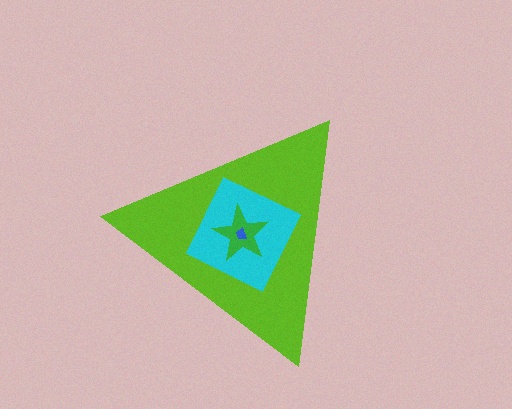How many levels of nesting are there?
4.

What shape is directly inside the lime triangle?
The cyan square.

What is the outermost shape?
The lime triangle.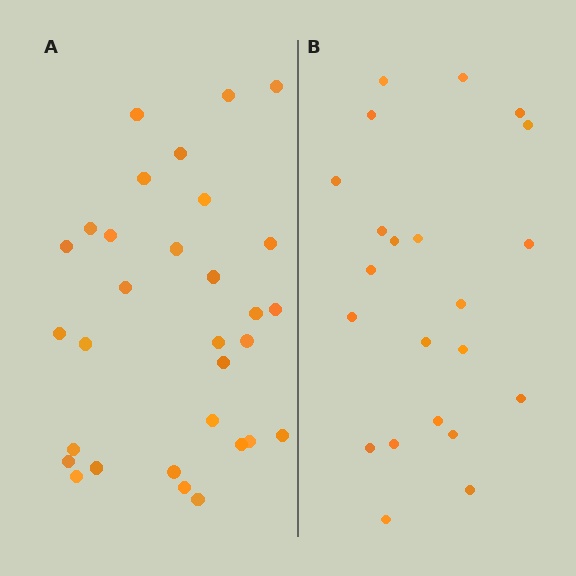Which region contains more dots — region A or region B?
Region A (the left region) has more dots.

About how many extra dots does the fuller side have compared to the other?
Region A has roughly 8 or so more dots than region B.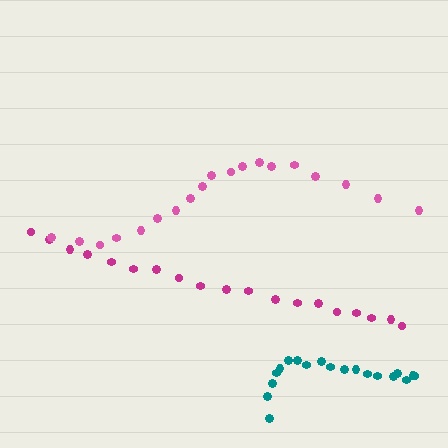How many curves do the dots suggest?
There are 3 distinct paths.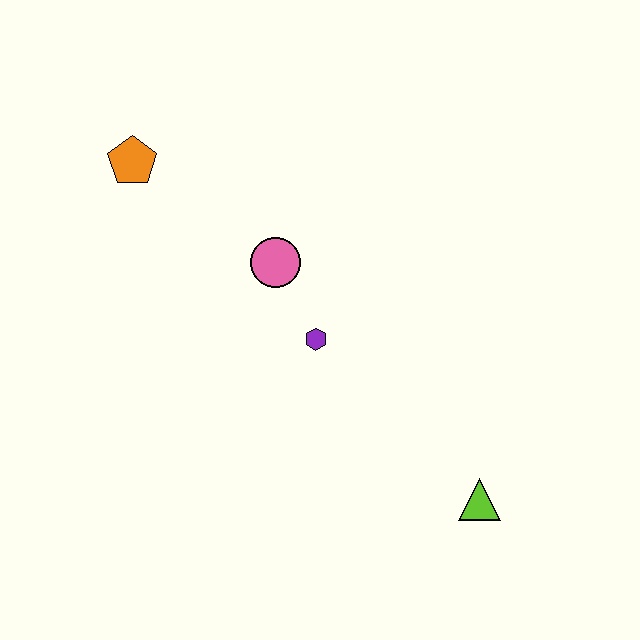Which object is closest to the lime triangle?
The purple hexagon is closest to the lime triangle.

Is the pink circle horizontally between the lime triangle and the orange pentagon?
Yes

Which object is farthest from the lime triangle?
The orange pentagon is farthest from the lime triangle.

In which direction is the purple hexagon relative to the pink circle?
The purple hexagon is below the pink circle.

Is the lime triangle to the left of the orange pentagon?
No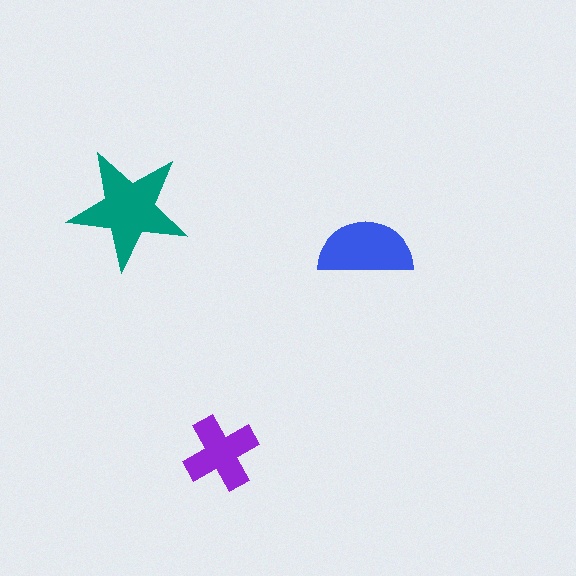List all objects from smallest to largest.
The purple cross, the blue semicircle, the teal star.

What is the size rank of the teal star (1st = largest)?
1st.